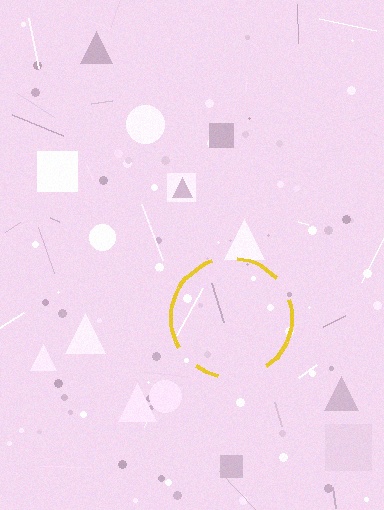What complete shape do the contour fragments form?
The contour fragments form a circle.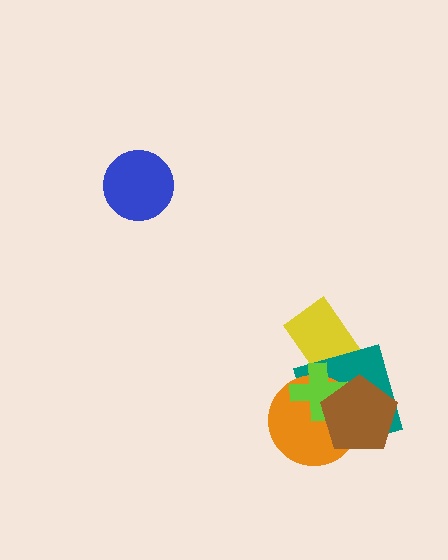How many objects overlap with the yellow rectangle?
3 objects overlap with the yellow rectangle.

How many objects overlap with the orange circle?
4 objects overlap with the orange circle.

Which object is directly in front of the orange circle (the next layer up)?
The lime cross is directly in front of the orange circle.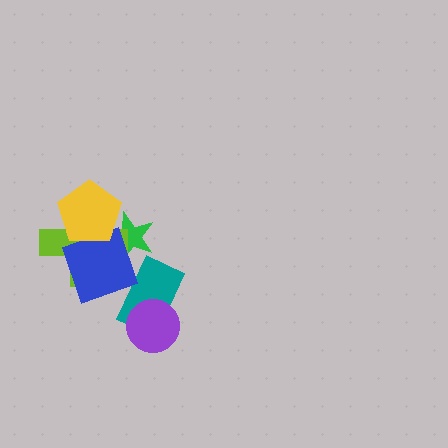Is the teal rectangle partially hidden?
Yes, it is partially covered by another shape.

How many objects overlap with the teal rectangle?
1 object overlaps with the teal rectangle.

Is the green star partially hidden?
Yes, it is partially covered by another shape.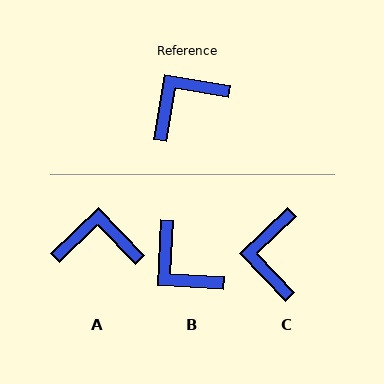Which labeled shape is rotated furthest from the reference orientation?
B, about 97 degrees away.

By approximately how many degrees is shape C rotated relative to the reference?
Approximately 54 degrees counter-clockwise.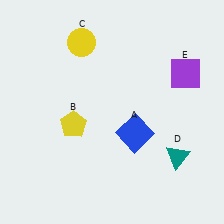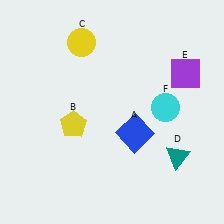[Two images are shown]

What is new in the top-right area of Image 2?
A cyan circle (F) was added in the top-right area of Image 2.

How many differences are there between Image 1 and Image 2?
There is 1 difference between the two images.